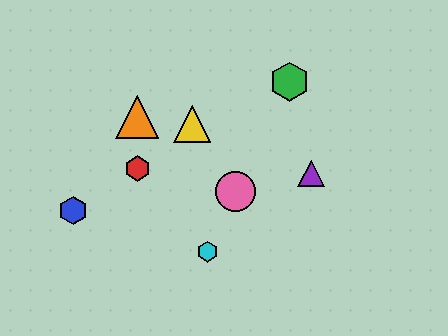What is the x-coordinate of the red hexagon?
The red hexagon is at x≈137.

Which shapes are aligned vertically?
The red hexagon, the orange triangle are aligned vertically.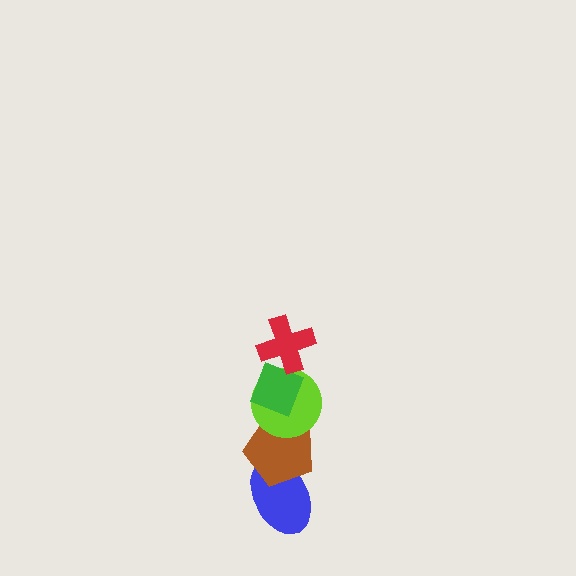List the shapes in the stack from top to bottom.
From top to bottom: the red cross, the green diamond, the lime circle, the brown pentagon, the blue ellipse.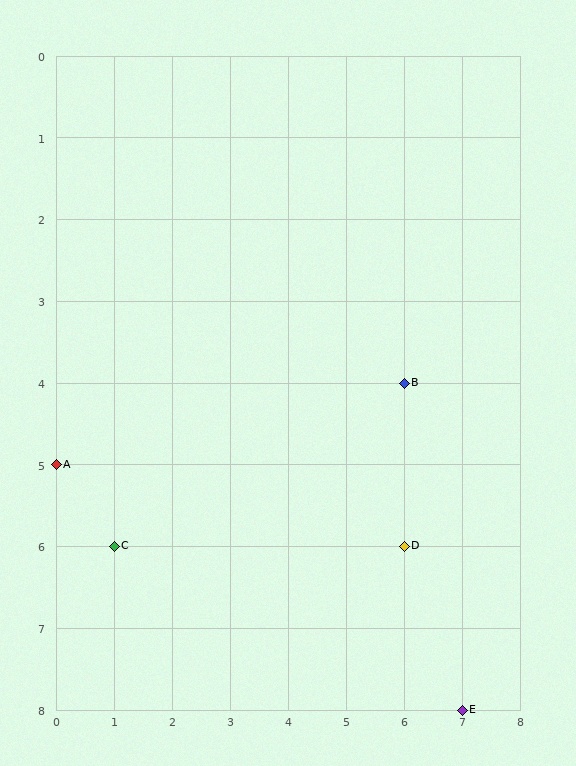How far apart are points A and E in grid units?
Points A and E are 7 columns and 3 rows apart (about 7.6 grid units diagonally).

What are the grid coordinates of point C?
Point C is at grid coordinates (1, 6).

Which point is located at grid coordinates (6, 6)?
Point D is at (6, 6).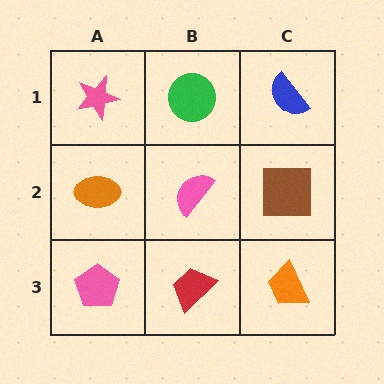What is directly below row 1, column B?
A pink semicircle.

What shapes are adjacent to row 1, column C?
A brown square (row 2, column C), a green circle (row 1, column B).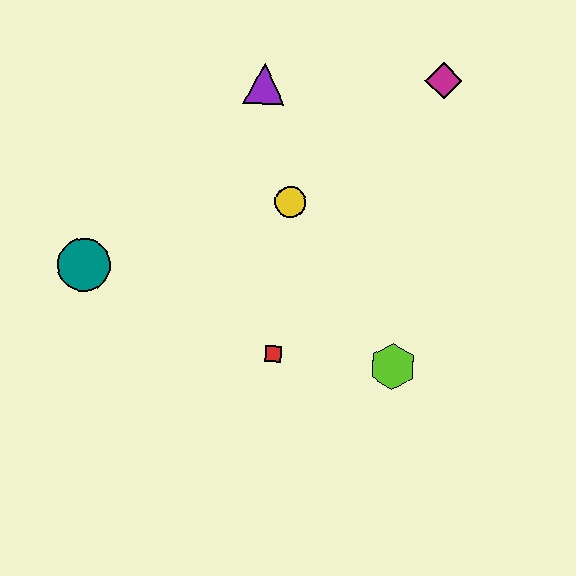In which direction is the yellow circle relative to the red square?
The yellow circle is above the red square.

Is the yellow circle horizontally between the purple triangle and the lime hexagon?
Yes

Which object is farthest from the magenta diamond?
The teal circle is farthest from the magenta diamond.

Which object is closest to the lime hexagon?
The red square is closest to the lime hexagon.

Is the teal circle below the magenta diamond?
Yes